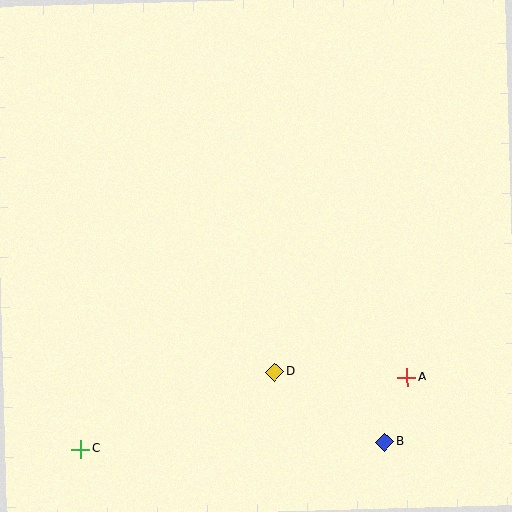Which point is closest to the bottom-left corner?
Point C is closest to the bottom-left corner.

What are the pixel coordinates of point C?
Point C is at (81, 449).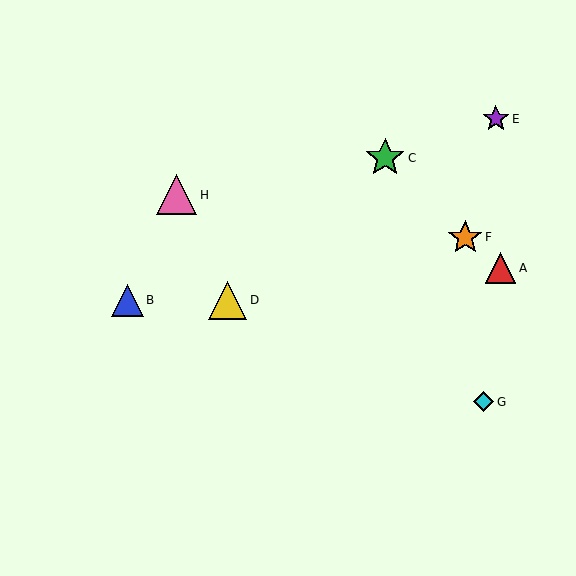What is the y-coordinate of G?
Object G is at y≈402.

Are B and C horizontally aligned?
No, B is at y≈300 and C is at y≈158.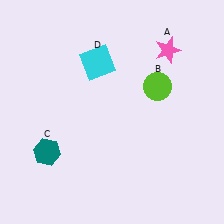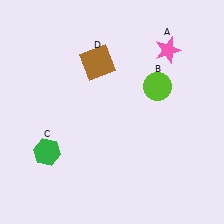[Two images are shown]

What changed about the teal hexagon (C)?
In Image 1, C is teal. In Image 2, it changed to green.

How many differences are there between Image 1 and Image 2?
There are 2 differences between the two images.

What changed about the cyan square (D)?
In Image 1, D is cyan. In Image 2, it changed to brown.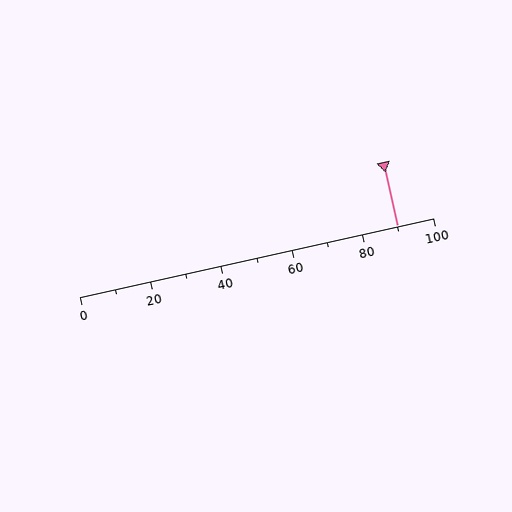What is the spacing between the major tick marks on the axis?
The major ticks are spaced 20 apart.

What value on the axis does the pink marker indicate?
The marker indicates approximately 90.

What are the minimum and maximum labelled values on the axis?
The axis runs from 0 to 100.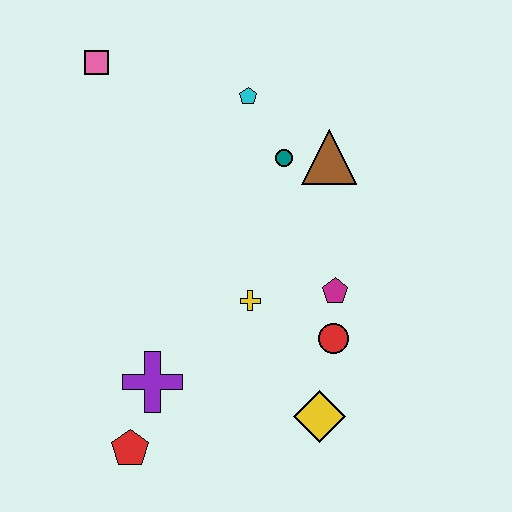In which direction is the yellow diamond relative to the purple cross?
The yellow diamond is to the right of the purple cross.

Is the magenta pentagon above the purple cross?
Yes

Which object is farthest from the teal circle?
The red pentagon is farthest from the teal circle.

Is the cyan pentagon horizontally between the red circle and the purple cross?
Yes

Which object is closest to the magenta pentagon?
The red circle is closest to the magenta pentagon.